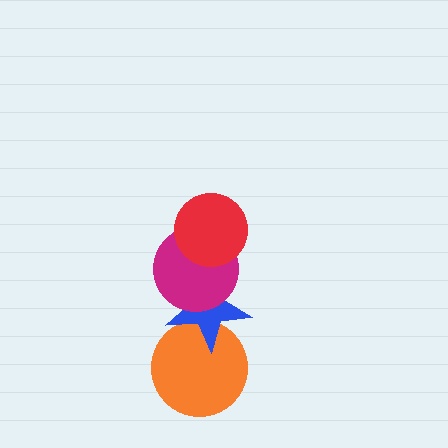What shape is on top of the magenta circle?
The red circle is on top of the magenta circle.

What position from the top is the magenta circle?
The magenta circle is 2nd from the top.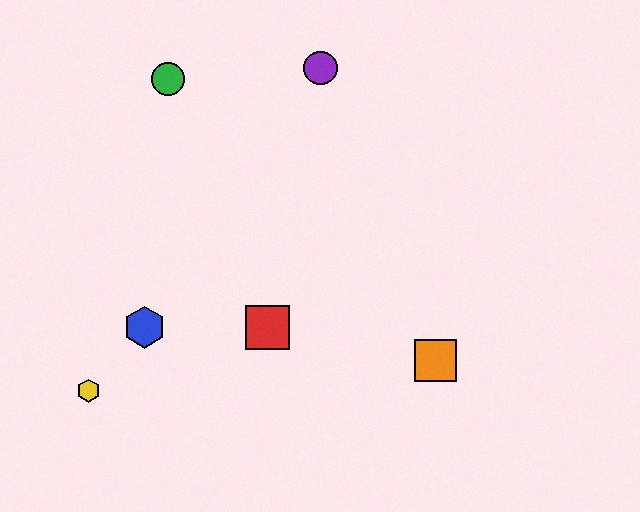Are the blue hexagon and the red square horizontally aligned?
Yes, both are at y≈327.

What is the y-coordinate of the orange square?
The orange square is at y≈361.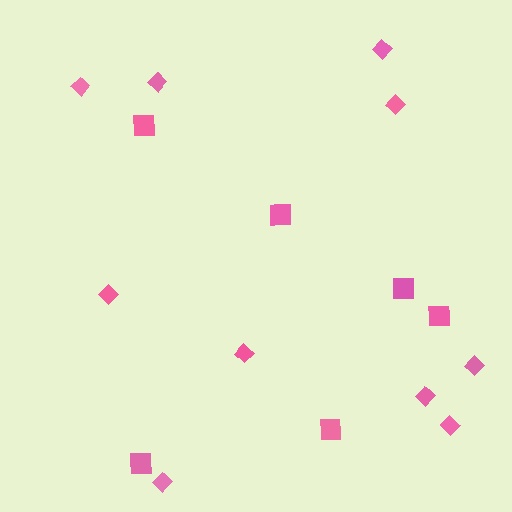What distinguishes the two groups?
There are 2 groups: one group of diamonds (10) and one group of squares (6).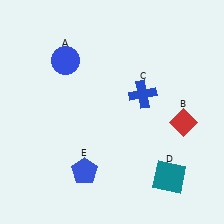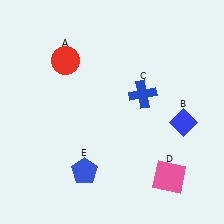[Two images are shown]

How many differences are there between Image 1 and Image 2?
There are 3 differences between the two images.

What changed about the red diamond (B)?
In Image 1, B is red. In Image 2, it changed to blue.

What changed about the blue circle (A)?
In Image 1, A is blue. In Image 2, it changed to red.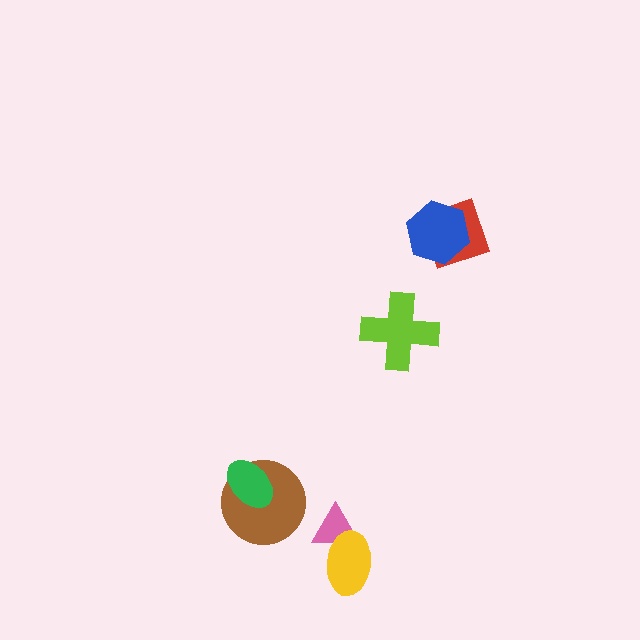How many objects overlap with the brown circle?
1 object overlaps with the brown circle.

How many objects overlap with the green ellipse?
1 object overlaps with the green ellipse.